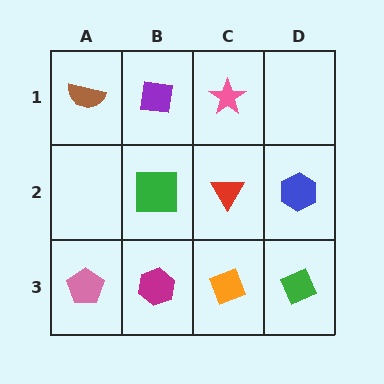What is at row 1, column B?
A purple square.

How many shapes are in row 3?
4 shapes.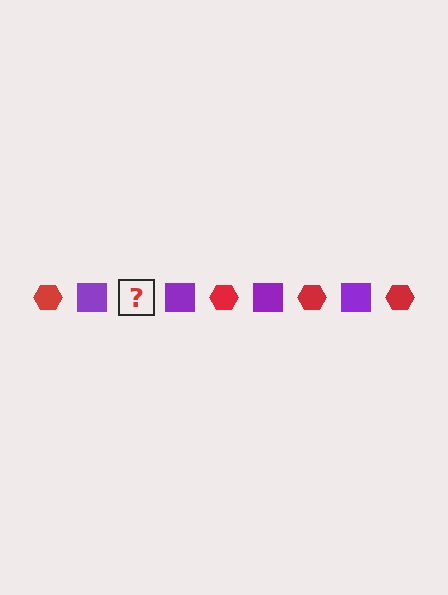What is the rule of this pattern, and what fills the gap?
The rule is that the pattern alternates between red hexagon and purple square. The gap should be filled with a red hexagon.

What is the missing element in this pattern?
The missing element is a red hexagon.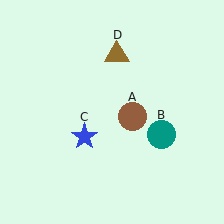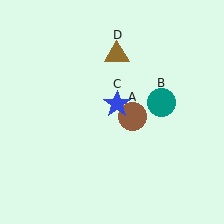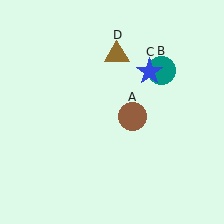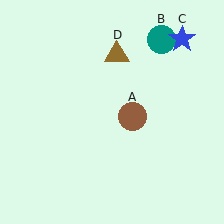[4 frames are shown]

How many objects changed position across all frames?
2 objects changed position: teal circle (object B), blue star (object C).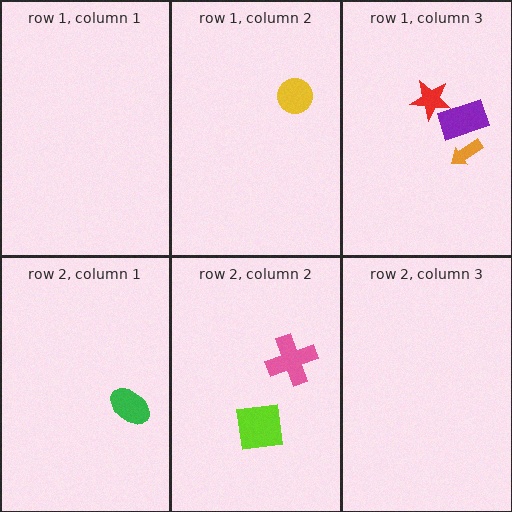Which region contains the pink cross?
The row 2, column 2 region.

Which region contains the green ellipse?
The row 2, column 1 region.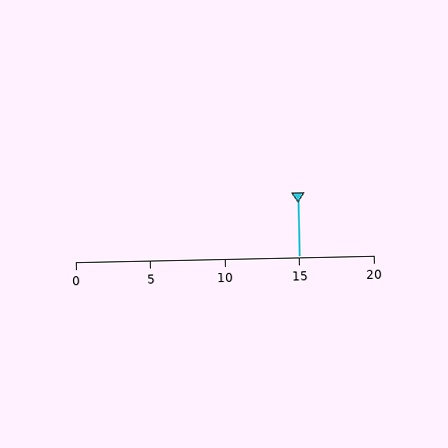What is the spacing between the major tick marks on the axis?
The major ticks are spaced 5 apart.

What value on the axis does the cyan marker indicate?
The marker indicates approximately 15.